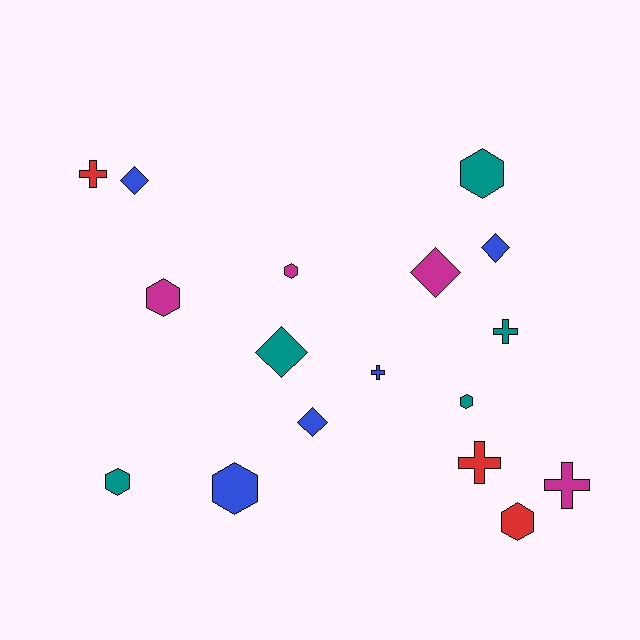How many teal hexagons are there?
There are 3 teal hexagons.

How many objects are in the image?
There are 17 objects.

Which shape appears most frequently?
Hexagon, with 7 objects.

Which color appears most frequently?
Blue, with 5 objects.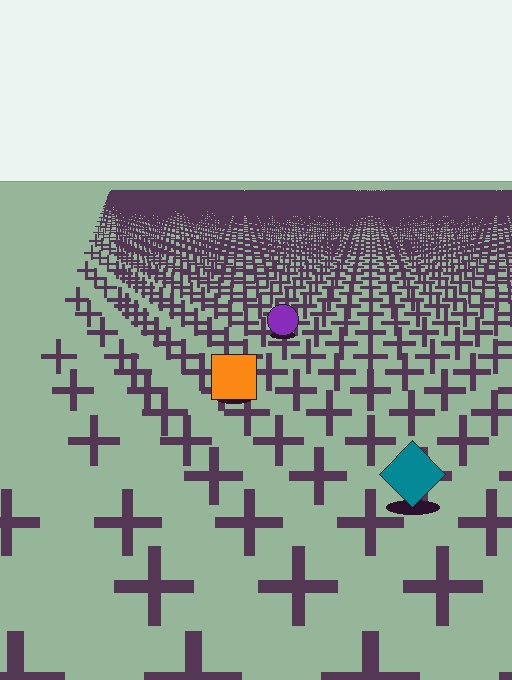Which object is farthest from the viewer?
The purple circle is farthest from the viewer. It appears smaller and the ground texture around it is denser.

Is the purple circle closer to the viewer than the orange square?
No. The orange square is closer — you can tell from the texture gradient: the ground texture is coarser near it.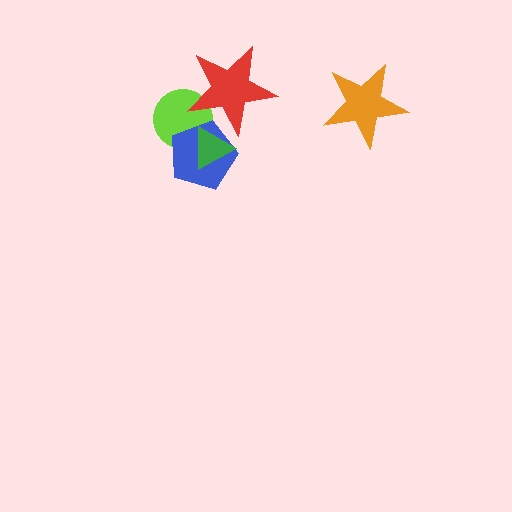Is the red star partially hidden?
Yes, it is partially covered by another shape.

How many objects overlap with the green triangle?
3 objects overlap with the green triangle.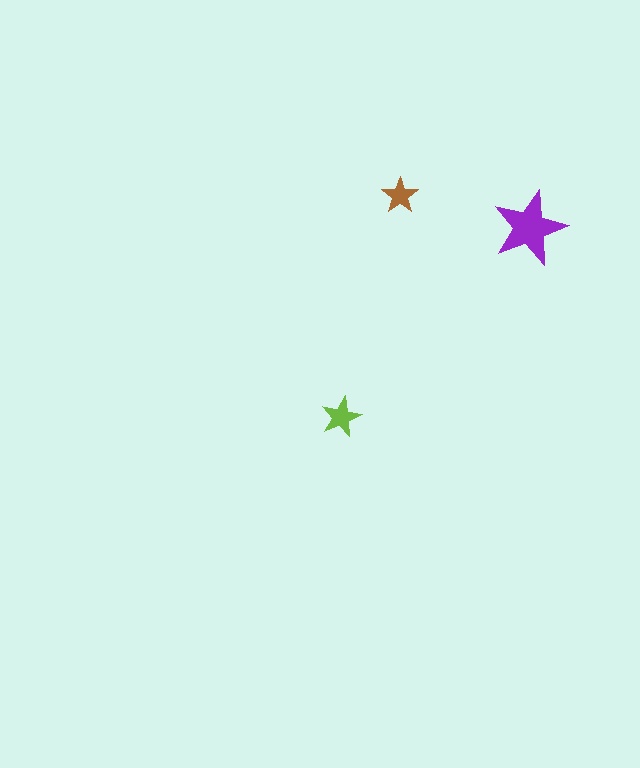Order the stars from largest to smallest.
the purple one, the lime one, the brown one.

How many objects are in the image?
There are 3 objects in the image.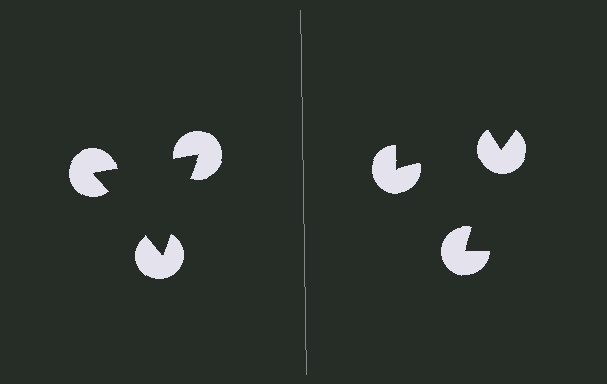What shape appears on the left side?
An illusory triangle.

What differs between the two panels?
The pac-man discs are positioned identically on both sides; only the wedge orientations differ. On the left they align to a triangle; on the right they are misaligned.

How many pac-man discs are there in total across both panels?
6 — 3 on each side.